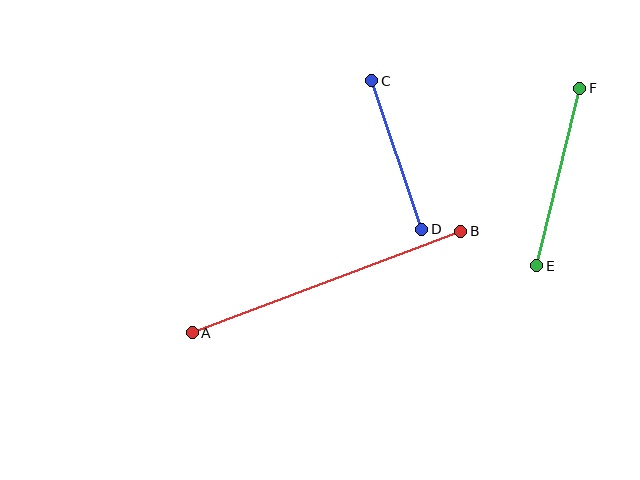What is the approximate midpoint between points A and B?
The midpoint is at approximately (326, 282) pixels.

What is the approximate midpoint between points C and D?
The midpoint is at approximately (397, 155) pixels.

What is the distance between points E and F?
The distance is approximately 183 pixels.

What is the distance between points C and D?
The distance is approximately 157 pixels.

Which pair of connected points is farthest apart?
Points A and B are farthest apart.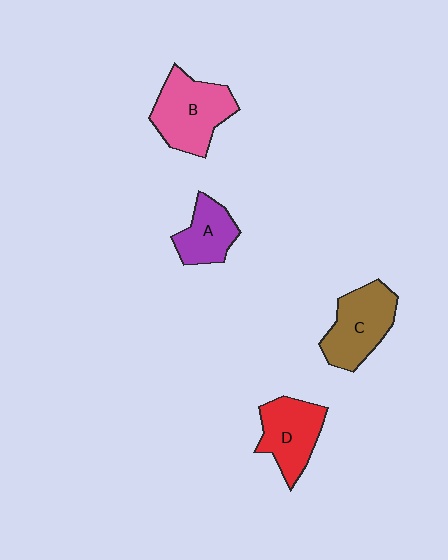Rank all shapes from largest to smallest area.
From largest to smallest: B (pink), C (brown), D (red), A (purple).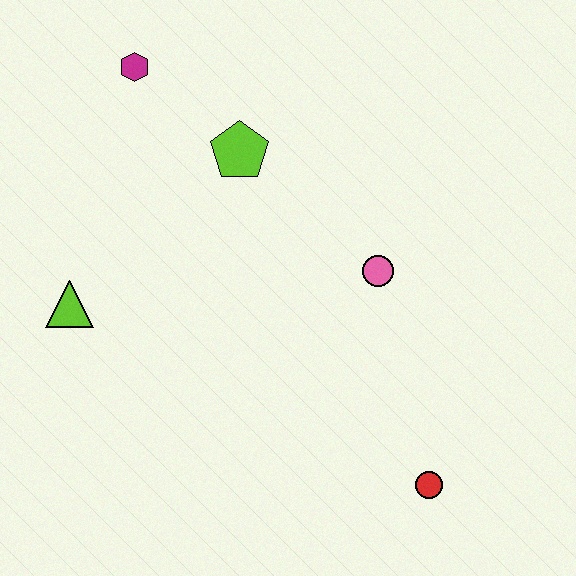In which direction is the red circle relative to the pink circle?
The red circle is below the pink circle.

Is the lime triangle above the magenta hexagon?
No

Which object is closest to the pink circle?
The lime pentagon is closest to the pink circle.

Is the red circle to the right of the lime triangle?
Yes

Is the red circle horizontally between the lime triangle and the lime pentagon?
No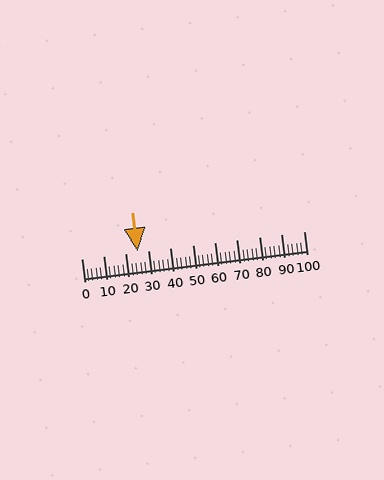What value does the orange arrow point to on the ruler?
The orange arrow points to approximately 25.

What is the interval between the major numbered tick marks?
The major tick marks are spaced 10 units apart.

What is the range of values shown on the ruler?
The ruler shows values from 0 to 100.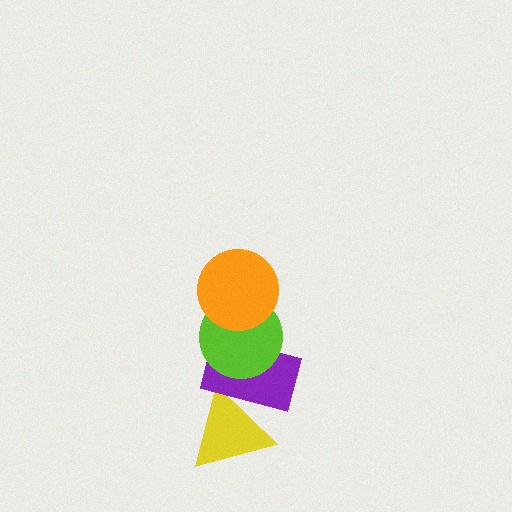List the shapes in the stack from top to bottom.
From top to bottom: the orange circle, the lime circle, the purple rectangle, the yellow triangle.